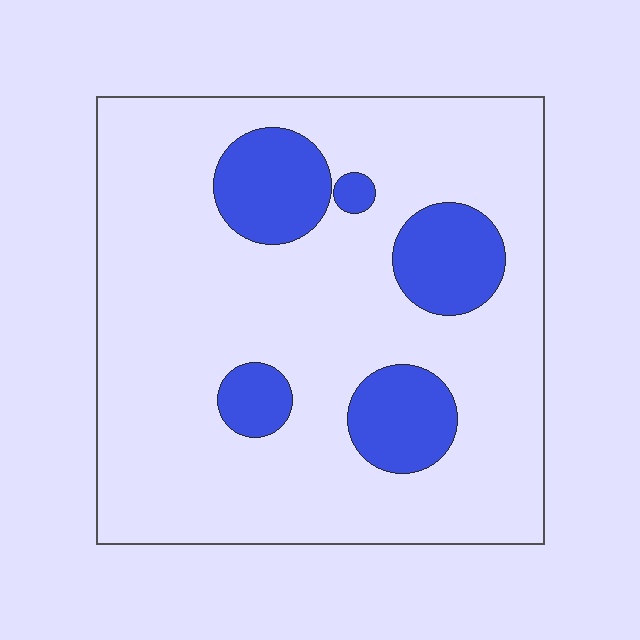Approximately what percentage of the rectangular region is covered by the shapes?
Approximately 20%.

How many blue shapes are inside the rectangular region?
5.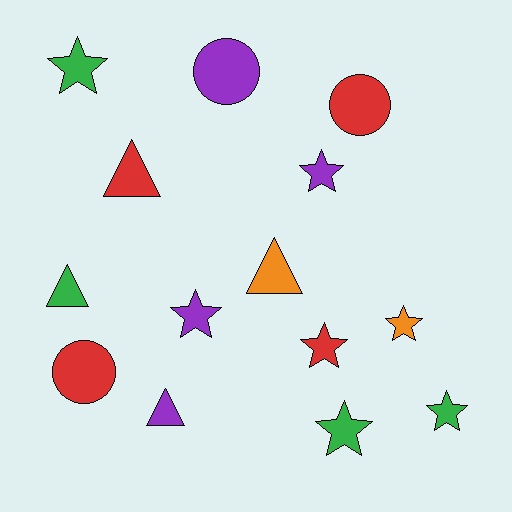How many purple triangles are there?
There is 1 purple triangle.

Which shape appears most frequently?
Star, with 7 objects.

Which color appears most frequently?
Red, with 4 objects.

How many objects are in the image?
There are 14 objects.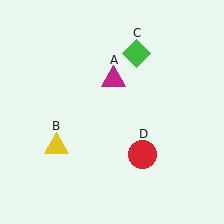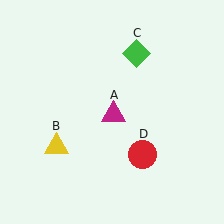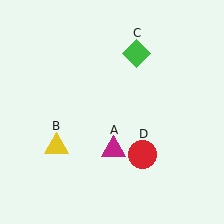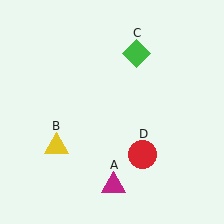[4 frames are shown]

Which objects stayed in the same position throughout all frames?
Yellow triangle (object B) and green diamond (object C) and red circle (object D) remained stationary.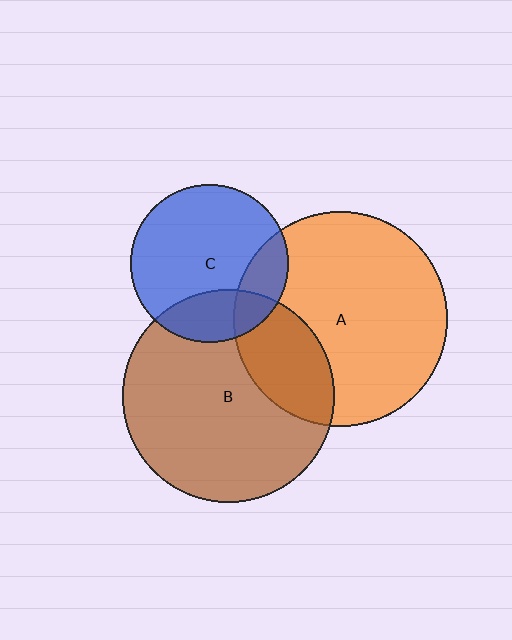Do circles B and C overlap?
Yes.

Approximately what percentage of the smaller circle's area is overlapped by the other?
Approximately 25%.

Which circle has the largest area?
Circle A (orange).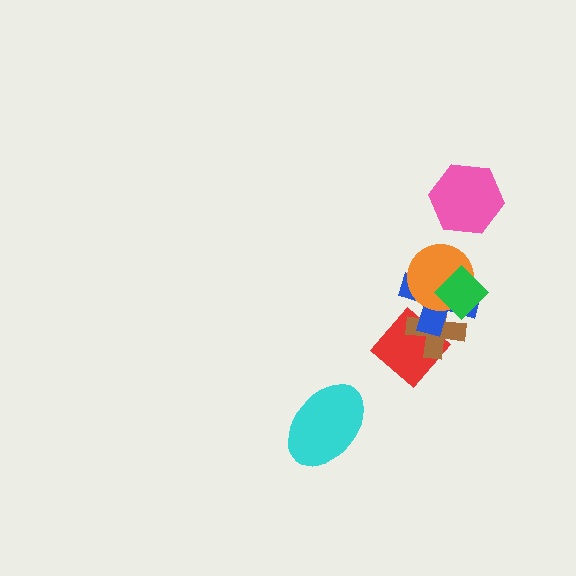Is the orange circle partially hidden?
Yes, it is partially covered by another shape.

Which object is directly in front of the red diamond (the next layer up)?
The brown cross is directly in front of the red diamond.